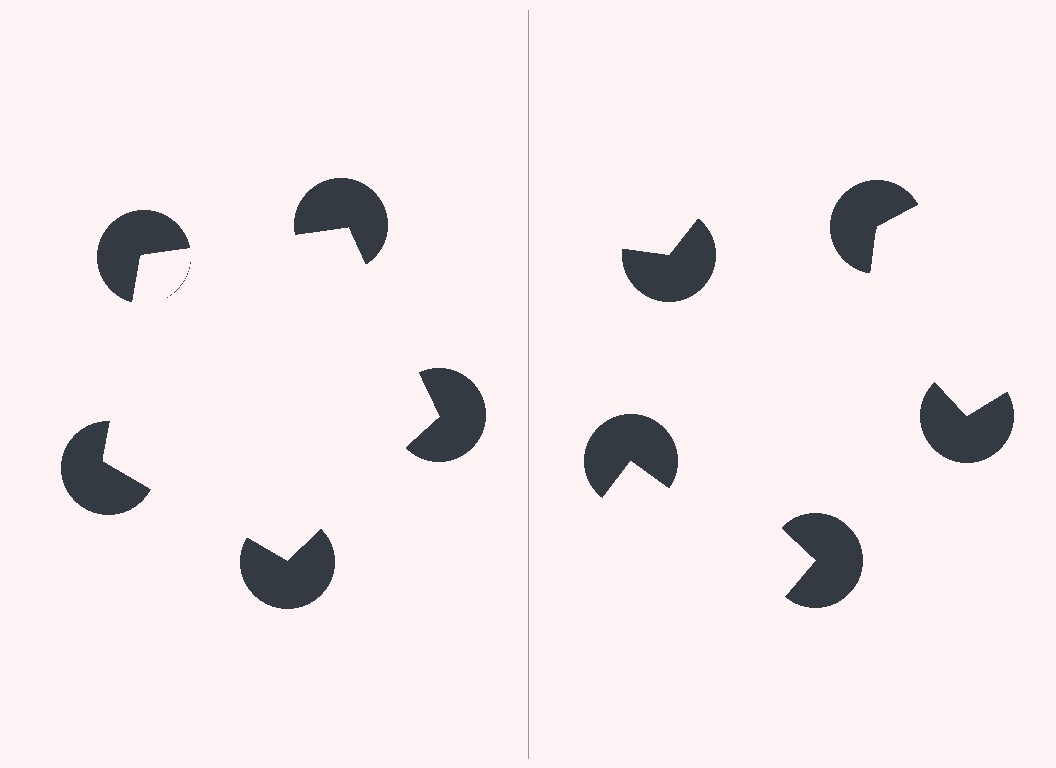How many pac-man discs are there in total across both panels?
10 — 5 on each side.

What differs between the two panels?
The pac-man discs are positioned identically on both sides; only the wedge orientations differ. On the left they align to a pentagon; on the right they are misaligned.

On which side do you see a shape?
An illusory pentagon appears on the left side. On the right side the wedge cuts are rotated, so no coherent shape forms.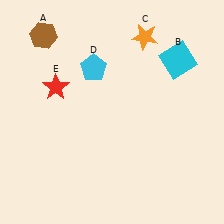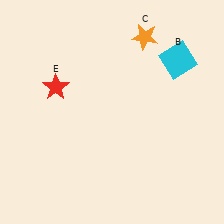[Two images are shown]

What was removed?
The cyan pentagon (D), the brown hexagon (A) were removed in Image 2.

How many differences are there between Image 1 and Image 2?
There are 2 differences between the two images.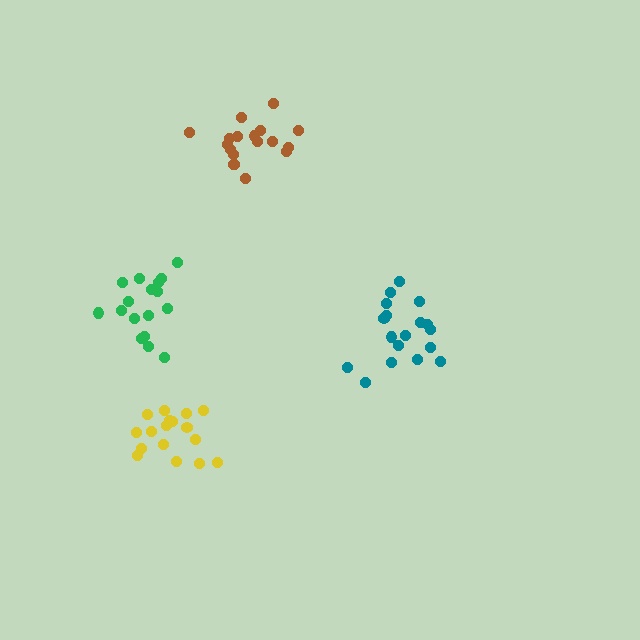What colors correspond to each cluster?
The clusters are colored: brown, teal, yellow, green.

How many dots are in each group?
Group 1: 18 dots, Group 2: 18 dots, Group 3: 17 dots, Group 4: 17 dots (70 total).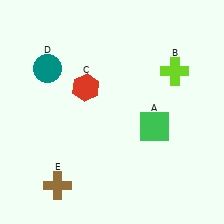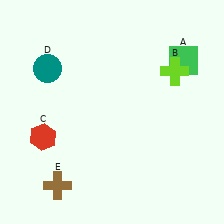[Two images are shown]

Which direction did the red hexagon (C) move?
The red hexagon (C) moved down.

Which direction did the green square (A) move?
The green square (A) moved up.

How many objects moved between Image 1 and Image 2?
2 objects moved between the two images.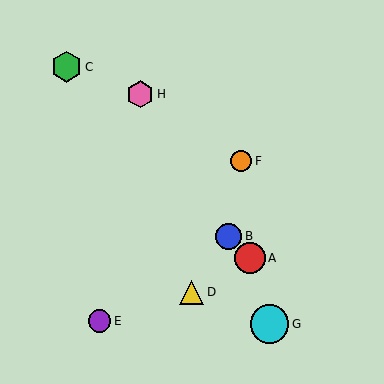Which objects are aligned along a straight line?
Objects A, B, C are aligned along a straight line.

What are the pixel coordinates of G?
Object G is at (270, 324).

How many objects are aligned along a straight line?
3 objects (A, B, C) are aligned along a straight line.